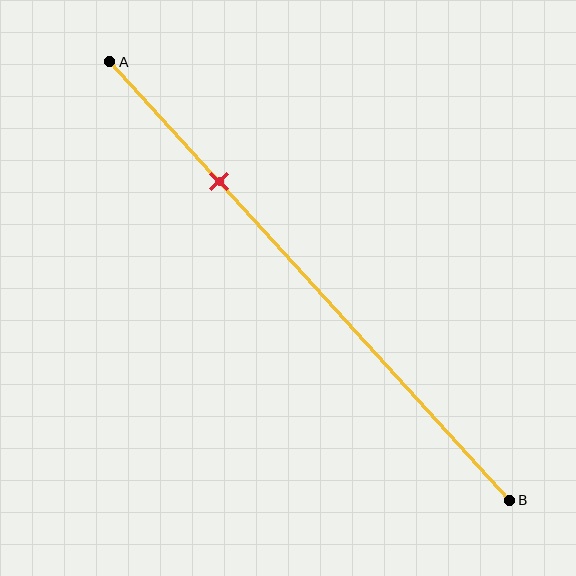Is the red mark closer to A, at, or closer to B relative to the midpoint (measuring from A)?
The red mark is closer to point A than the midpoint of segment AB.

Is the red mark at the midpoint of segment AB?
No, the mark is at about 25% from A, not at the 50% midpoint.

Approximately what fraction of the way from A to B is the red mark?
The red mark is approximately 25% of the way from A to B.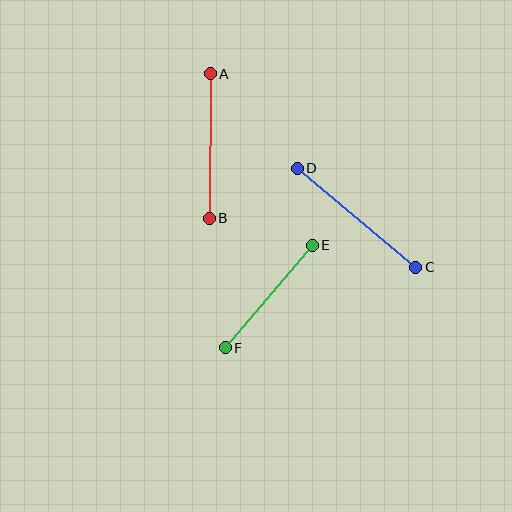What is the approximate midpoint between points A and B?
The midpoint is at approximately (210, 146) pixels.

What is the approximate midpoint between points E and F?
The midpoint is at approximately (269, 297) pixels.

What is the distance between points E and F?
The distance is approximately 135 pixels.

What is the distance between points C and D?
The distance is approximately 155 pixels.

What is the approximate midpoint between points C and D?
The midpoint is at approximately (356, 218) pixels.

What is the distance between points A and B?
The distance is approximately 144 pixels.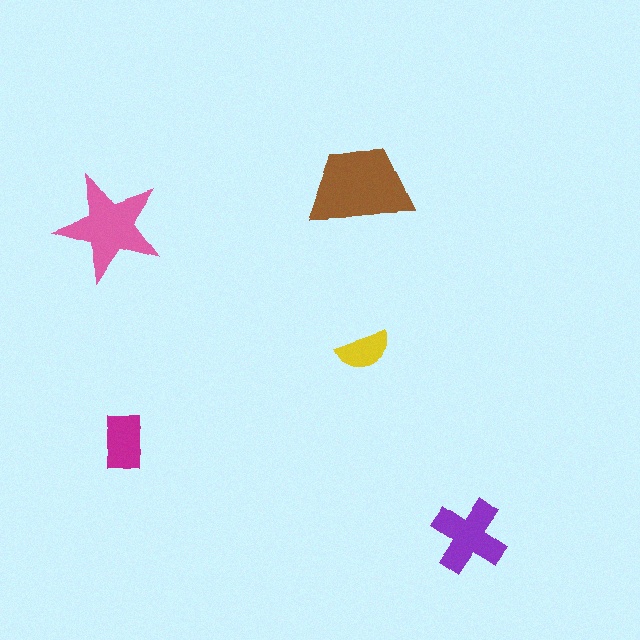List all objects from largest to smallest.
The brown trapezoid, the pink star, the purple cross, the magenta rectangle, the yellow semicircle.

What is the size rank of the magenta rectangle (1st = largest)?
4th.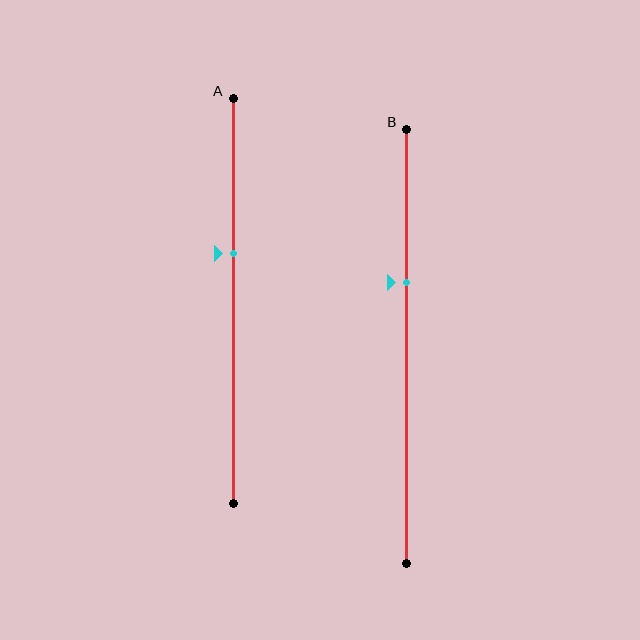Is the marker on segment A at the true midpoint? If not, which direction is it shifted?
No, the marker on segment A is shifted upward by about 12% of the segment length.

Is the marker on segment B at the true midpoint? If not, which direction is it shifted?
No, the marker on segment B is shifted upward by about 15% of the segment length.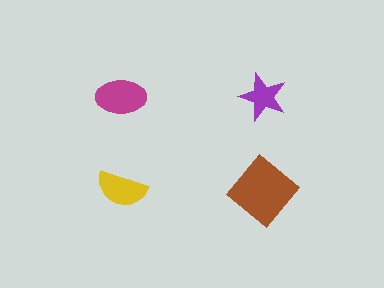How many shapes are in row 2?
2 shapes.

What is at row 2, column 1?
A yellow semicircle.